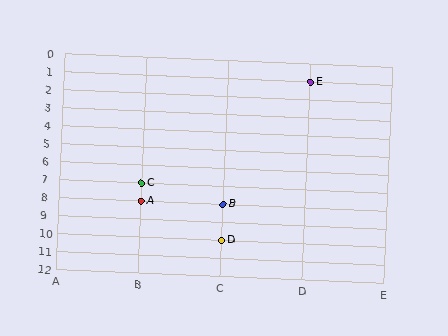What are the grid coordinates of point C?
Point C is at grid coordinates (B, 7).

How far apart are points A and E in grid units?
Points A and E are 2 columns and 7 rows apart (about 7.3 grid units diagonally).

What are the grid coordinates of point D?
Point D is at grid coordinates (C, 10).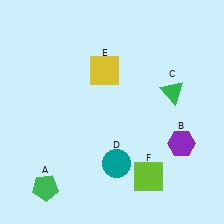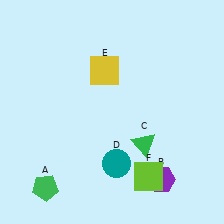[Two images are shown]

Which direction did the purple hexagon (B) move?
The purple hexagon (B) moved down.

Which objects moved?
The objects that moved are: the purple hexagon (B), the green triangle (C).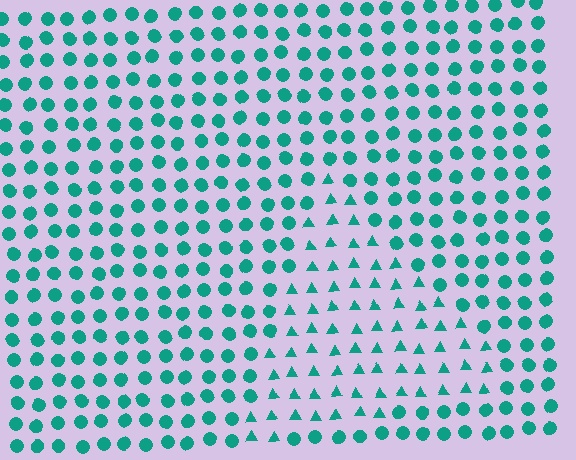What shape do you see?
I see a triangle.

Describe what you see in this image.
The image is filled with small teal elements arranged in a uniform grid. A triangle-shaped region contains triangles, while the surrounding area contains circles. The boundary is defined purely by the change in element shape.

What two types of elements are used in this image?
The image uses triangles inside the triangle region and circles outside it.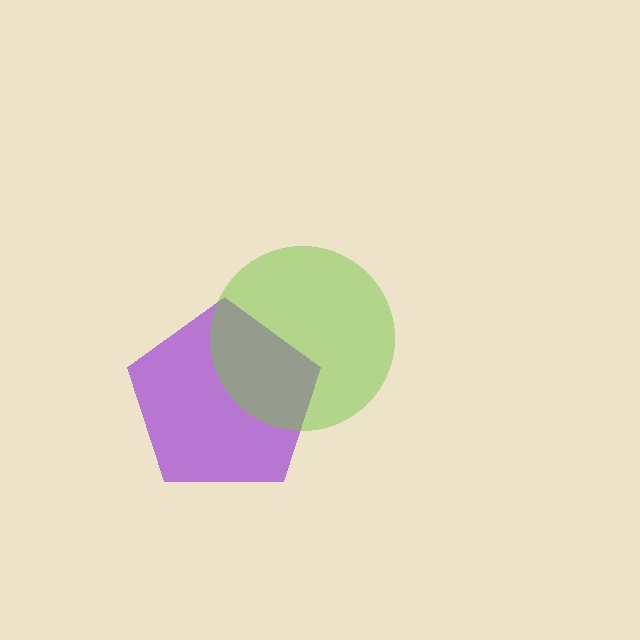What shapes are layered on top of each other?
The layered shapes are: a purple pentagon, a lime circle.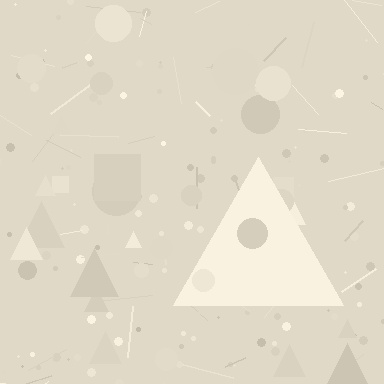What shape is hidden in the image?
A triangle is hidden in the image.